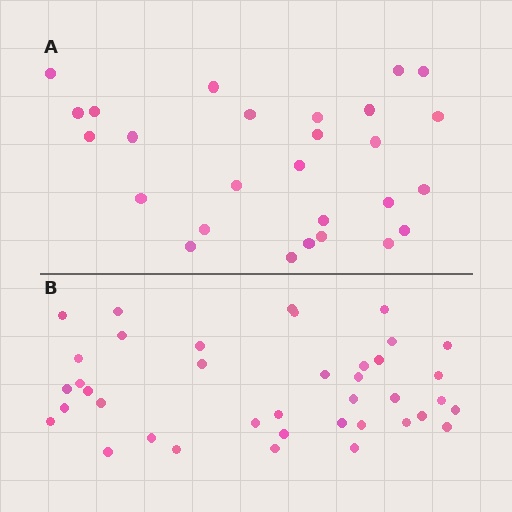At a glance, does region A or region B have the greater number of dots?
Region B (the bottom region) has more dots.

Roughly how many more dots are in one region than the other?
Region B has roughly 12 or so more dots than region A.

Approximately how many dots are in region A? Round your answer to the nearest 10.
About 30 dots. (The exact count is 27, which rounds to 30.)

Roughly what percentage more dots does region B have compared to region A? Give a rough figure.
About 45% more.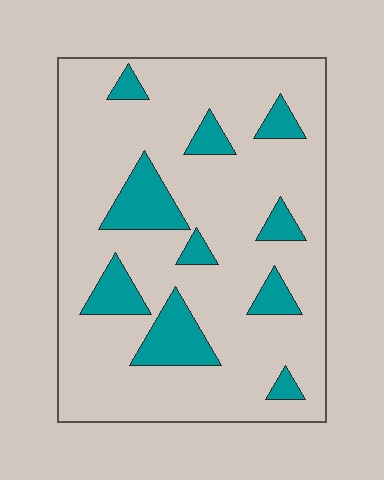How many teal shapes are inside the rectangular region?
10.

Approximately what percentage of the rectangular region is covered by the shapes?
Approximately 20%.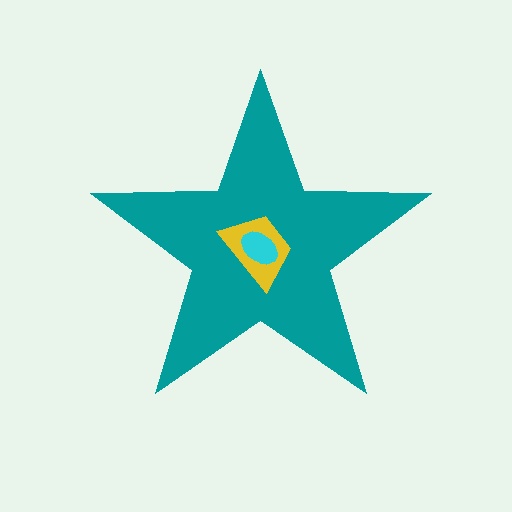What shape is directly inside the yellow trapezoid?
The cyan ellipse.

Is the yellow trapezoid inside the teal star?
Yes.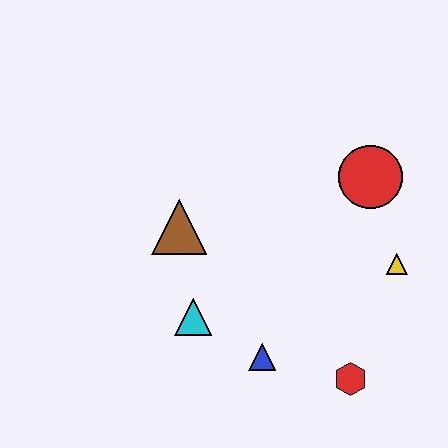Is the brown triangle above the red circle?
No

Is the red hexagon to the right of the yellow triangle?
No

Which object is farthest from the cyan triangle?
The red circle is farthest from the cyan triangle.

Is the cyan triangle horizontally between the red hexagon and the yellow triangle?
No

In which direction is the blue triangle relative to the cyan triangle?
The blue triangle is to the right of the cyan triangle.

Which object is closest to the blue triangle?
The cyan triangle is closest to the blue triangle.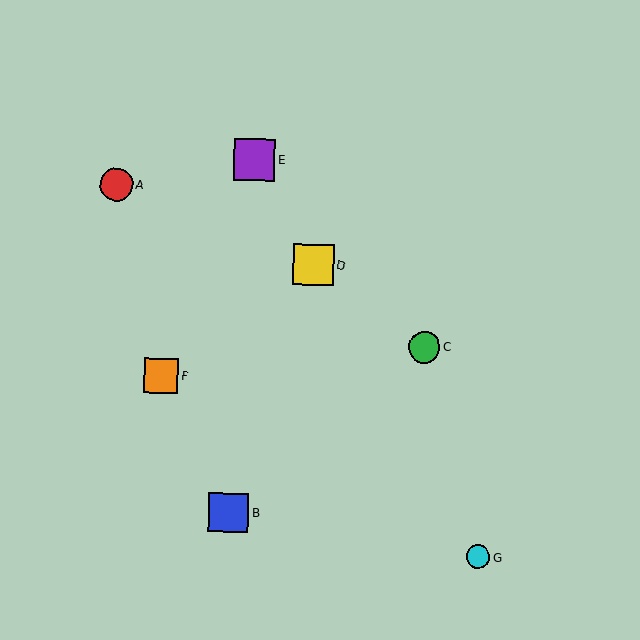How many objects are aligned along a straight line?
3 objects (D, E, G) are aligned along a straight line.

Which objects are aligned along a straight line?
Objects D, E, G are aligned along a straight line.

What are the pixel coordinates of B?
Object B is at (228, 513).